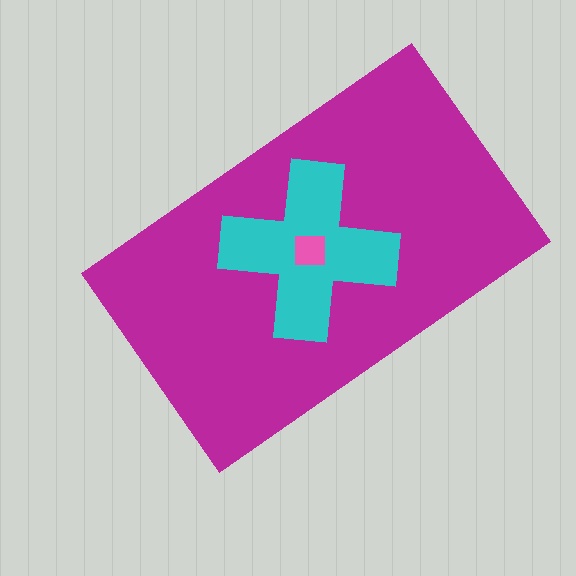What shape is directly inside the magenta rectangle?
The cyan cross.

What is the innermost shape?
The pink square.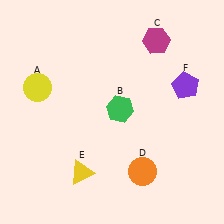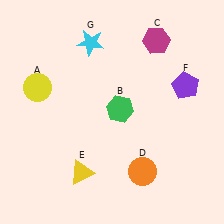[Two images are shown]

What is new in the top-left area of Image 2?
A cyan star (G) was added in the top-left area of Image 2.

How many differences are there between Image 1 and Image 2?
There is 1 difference between the two images.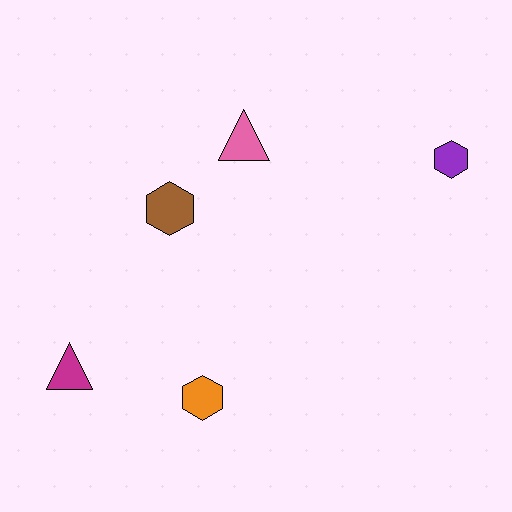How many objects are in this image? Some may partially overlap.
There are 5 objects.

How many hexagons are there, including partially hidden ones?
There are 3 hexagons.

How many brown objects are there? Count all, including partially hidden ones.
There is 1 brown object.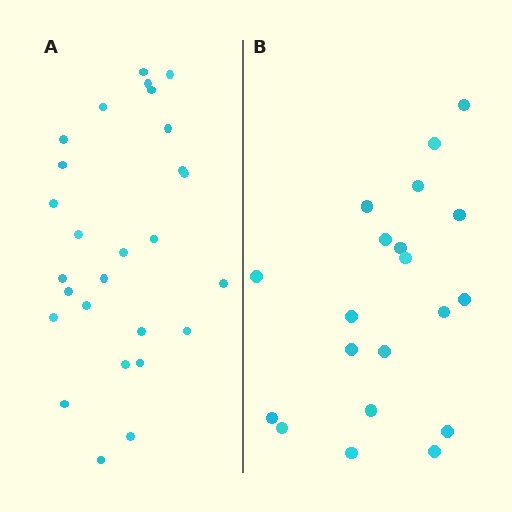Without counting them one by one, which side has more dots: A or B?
Region A (the left region) has more dots.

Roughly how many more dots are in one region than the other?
Region A has roughly 8 or so more dots than region B.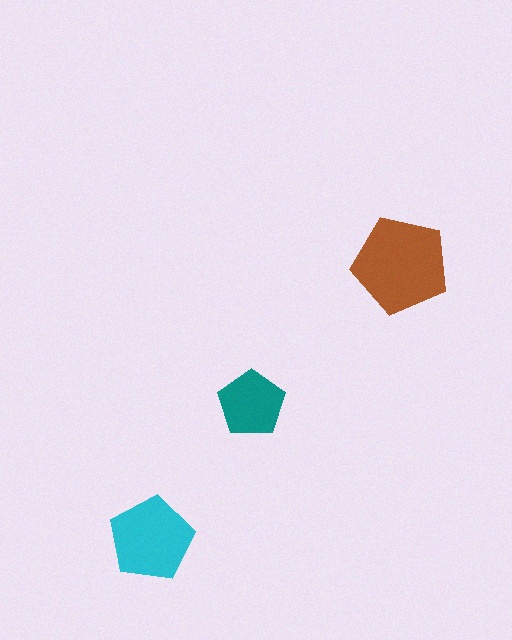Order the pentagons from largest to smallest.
the brown one, the cyan one, the teal one.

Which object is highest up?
The brown pentagon is topmost.